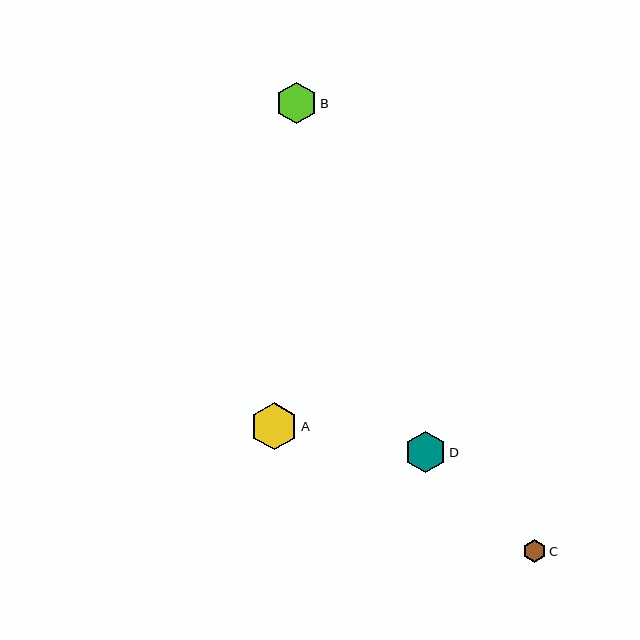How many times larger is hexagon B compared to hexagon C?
Hexagon B is approximately 1.8 times the size of hexagon C.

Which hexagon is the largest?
Hexagon A is the largest with a size of approximately 47 pixels.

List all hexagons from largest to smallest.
From largest to smallest: A, B, D, C.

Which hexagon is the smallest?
Hexagon C is the smallest with a size of approximately 23 pixels.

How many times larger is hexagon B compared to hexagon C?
Hexagon B is approximately 1.8 times the size of hexagon C.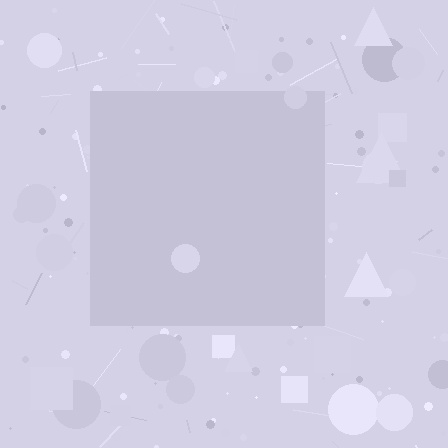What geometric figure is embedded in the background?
A square is embedded in the background.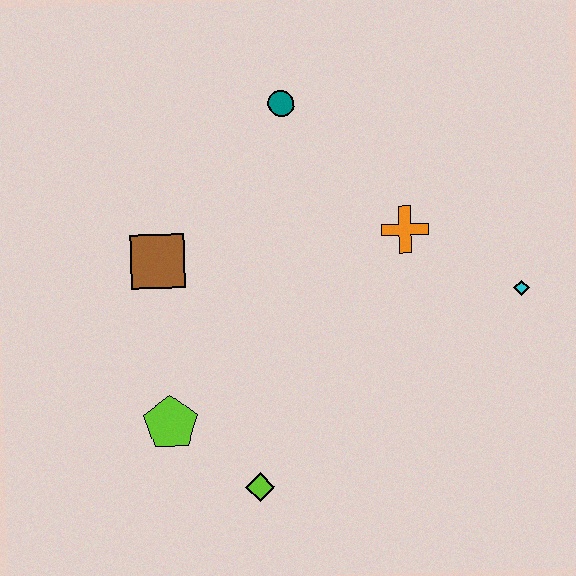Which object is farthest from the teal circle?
The lime diamond is farthest from the teal circle.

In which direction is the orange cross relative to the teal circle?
The orange cross is below the teal circle.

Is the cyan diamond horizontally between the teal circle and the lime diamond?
No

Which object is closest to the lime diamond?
The lime pentagon is closest to the lime diamond.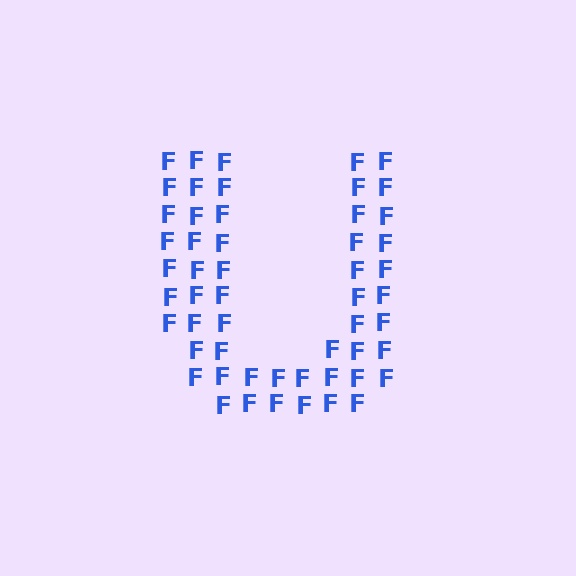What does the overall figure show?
The overall figure shows the letter U.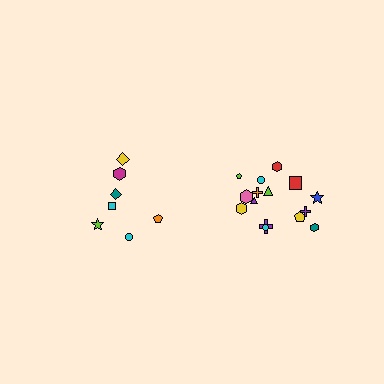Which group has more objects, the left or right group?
The right group.